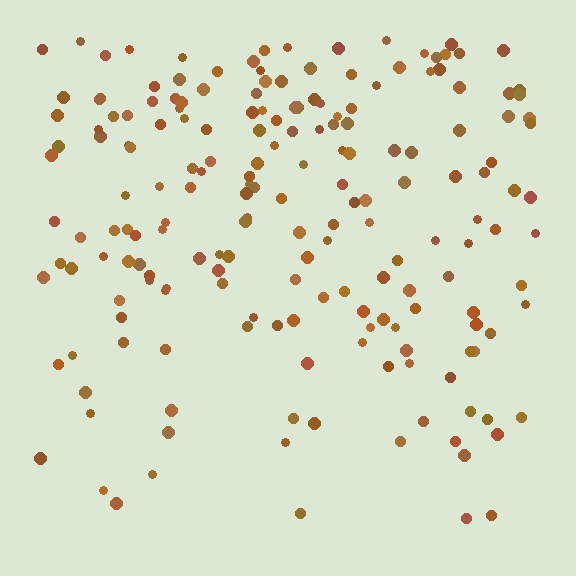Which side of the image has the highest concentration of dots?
The top.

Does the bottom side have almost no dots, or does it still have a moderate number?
Still a moderate number, just noticeably fewer than the top.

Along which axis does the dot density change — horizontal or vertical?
Vertical.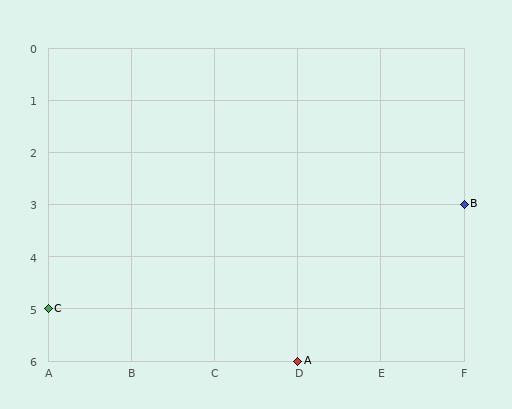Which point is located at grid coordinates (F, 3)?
Point B is at (F, 3).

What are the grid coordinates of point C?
Point C is at grid coordinates (A, 5).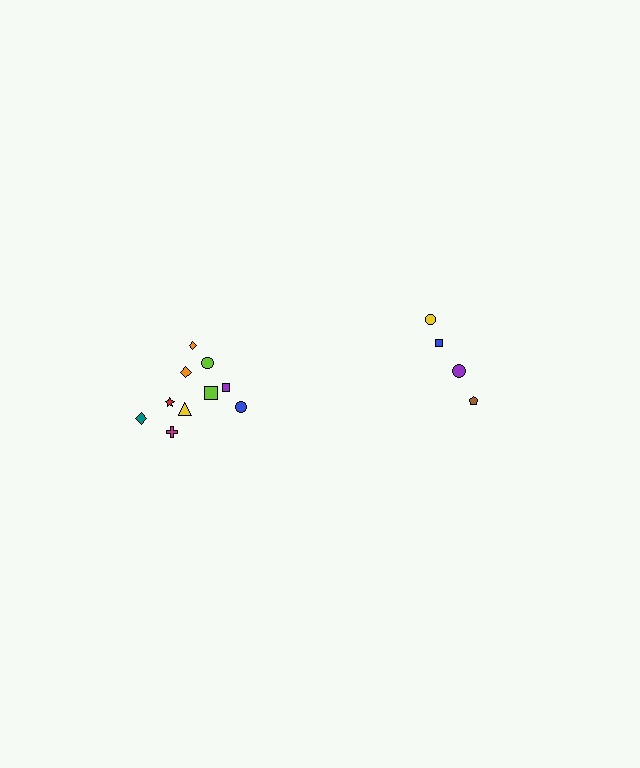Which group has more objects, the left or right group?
The left group.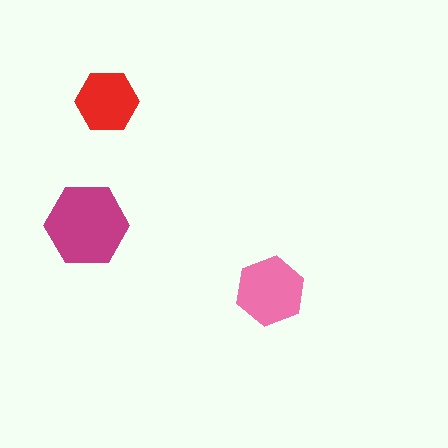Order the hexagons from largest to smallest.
the magenta one, the pink one, the red one.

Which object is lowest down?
The pink hexagon is bottommost.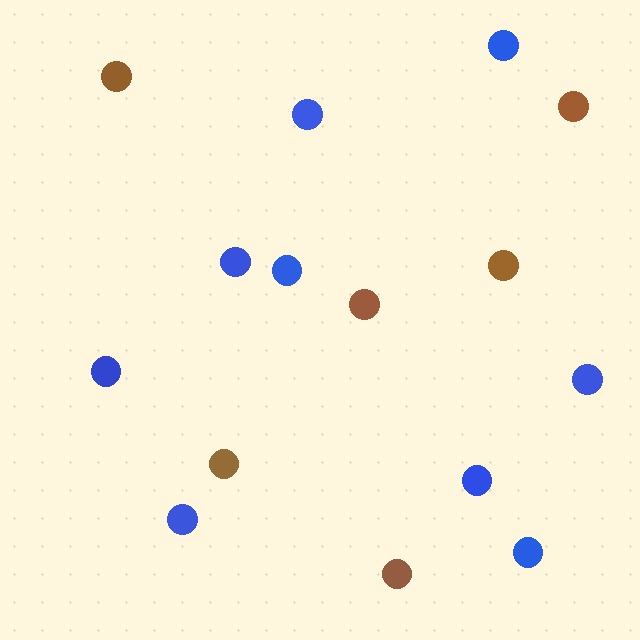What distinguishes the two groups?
There are 2 groups: one group of brown circles (6) and one group of blue circles (9).